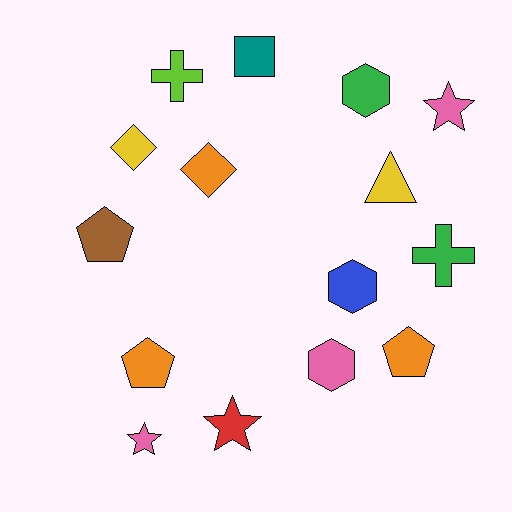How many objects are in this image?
There are 15 objects.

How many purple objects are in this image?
There are no purple objects.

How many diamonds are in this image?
There are 2 diamonds.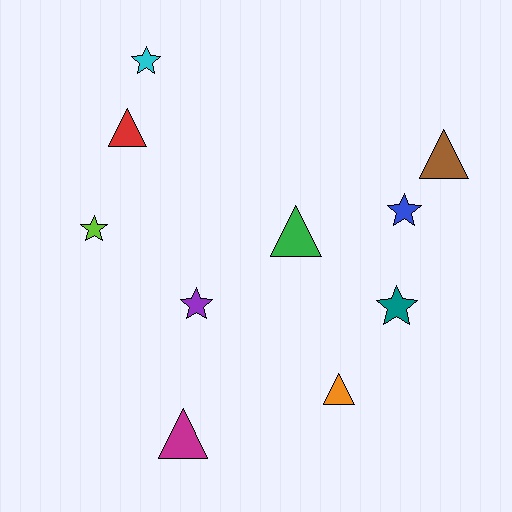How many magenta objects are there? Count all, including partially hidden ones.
There is 1 magenta object.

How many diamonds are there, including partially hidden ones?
There are no diamonds.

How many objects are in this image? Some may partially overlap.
There are 10 objects.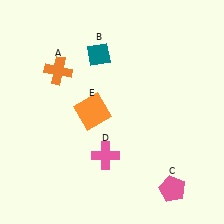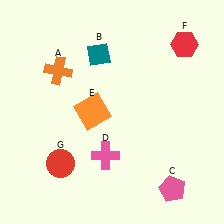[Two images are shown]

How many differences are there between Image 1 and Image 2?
There are 2 differences between the two images.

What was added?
A red hexagon (F), a red circle (G) were added in Image 2.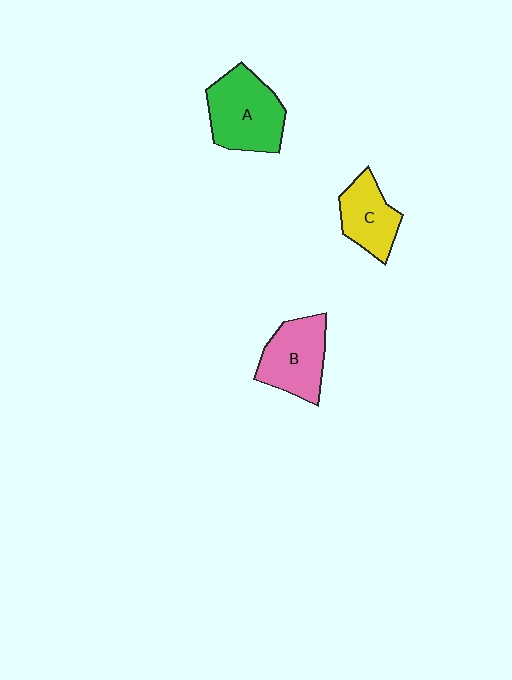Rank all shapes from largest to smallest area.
From largest to smallest: A (green), B (pink), C (yellow).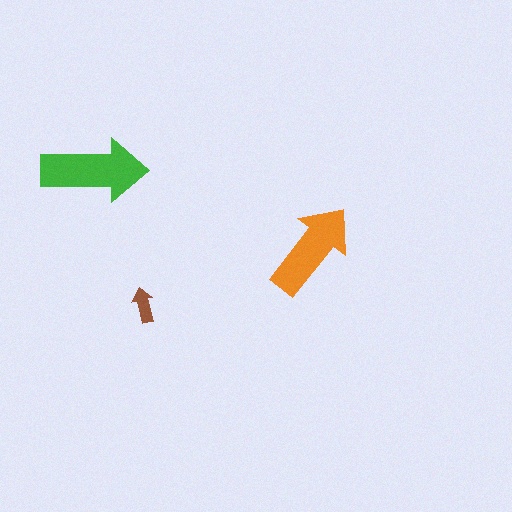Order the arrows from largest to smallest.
the green one, the orange one, the brown one.